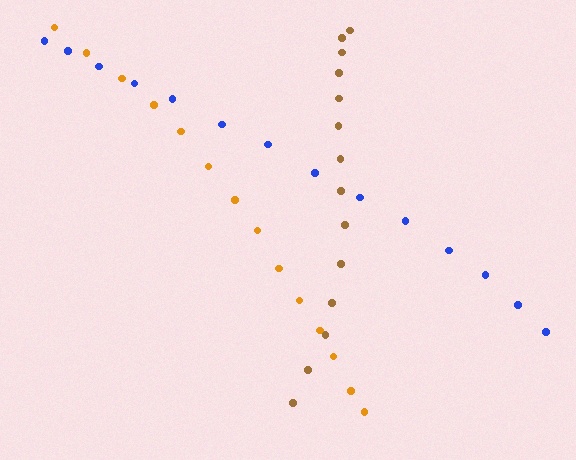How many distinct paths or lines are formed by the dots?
There are 3 distinct paths.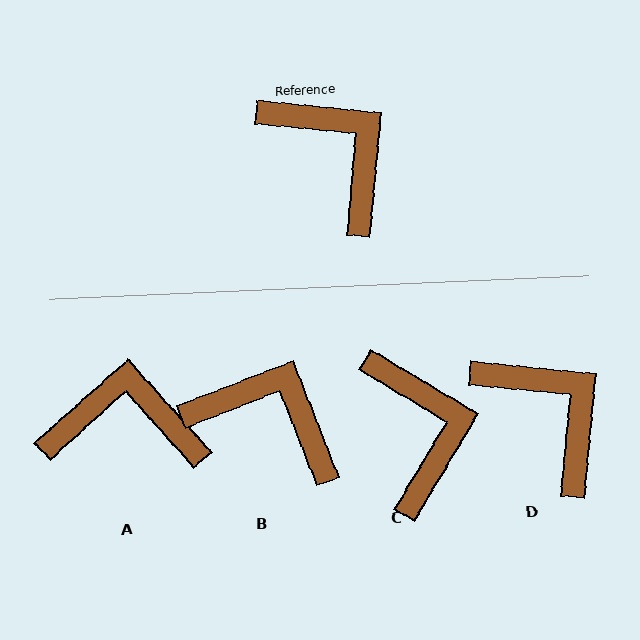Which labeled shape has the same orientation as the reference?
D.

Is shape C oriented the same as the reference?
No, it is off by about 25 degrees.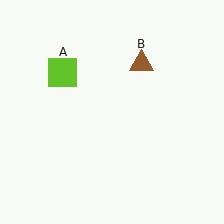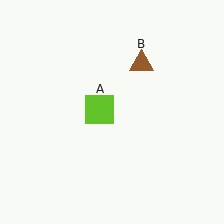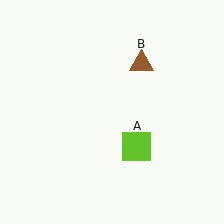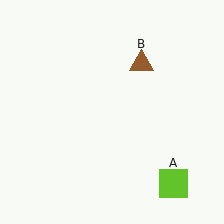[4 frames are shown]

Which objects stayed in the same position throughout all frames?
Brown triangle (object B) remained stationary.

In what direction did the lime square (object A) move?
The lime square (object A) moved down and to the right.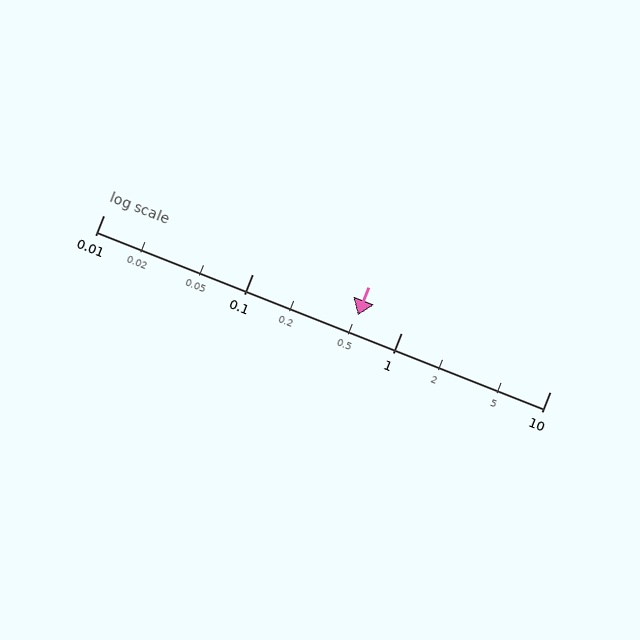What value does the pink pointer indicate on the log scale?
The pointer indicates approximately 0.51.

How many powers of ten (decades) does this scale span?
The scale spans 3 decades, from 0.01 to 10.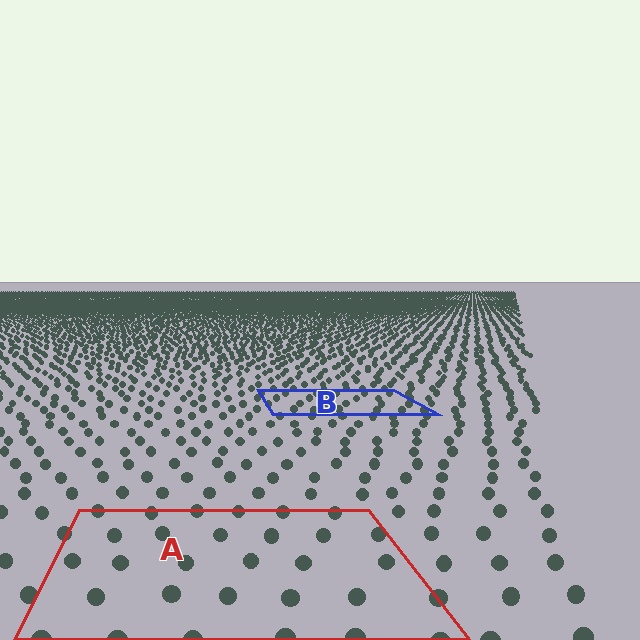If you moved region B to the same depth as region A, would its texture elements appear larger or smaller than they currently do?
They would appear larger. At a closer depth, the same texture elements are projected at a bigger on-screen size.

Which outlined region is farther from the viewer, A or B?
Region B is farther from the viewer — the texture elements inside it appear smaller and more densely packed.